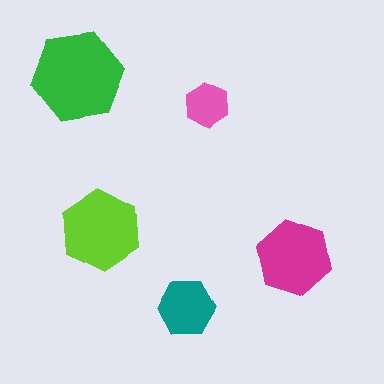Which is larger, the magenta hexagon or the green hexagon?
The green one.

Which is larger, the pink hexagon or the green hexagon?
The green one.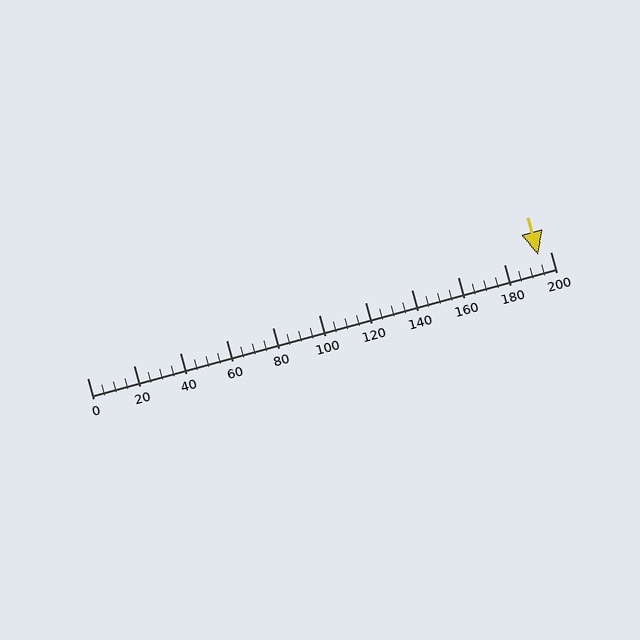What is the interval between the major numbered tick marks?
The major tick marks are spaced 20 units apart.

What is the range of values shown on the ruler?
The ruler shows values from 0 to 200.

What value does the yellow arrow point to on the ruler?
The yellow arrow points to approximately 195.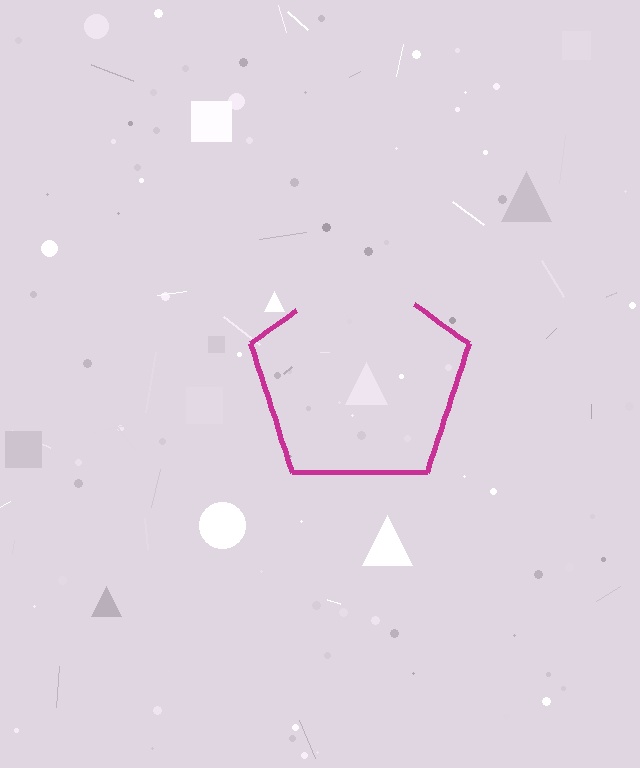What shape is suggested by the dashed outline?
The dashed outline suggests a pentagon.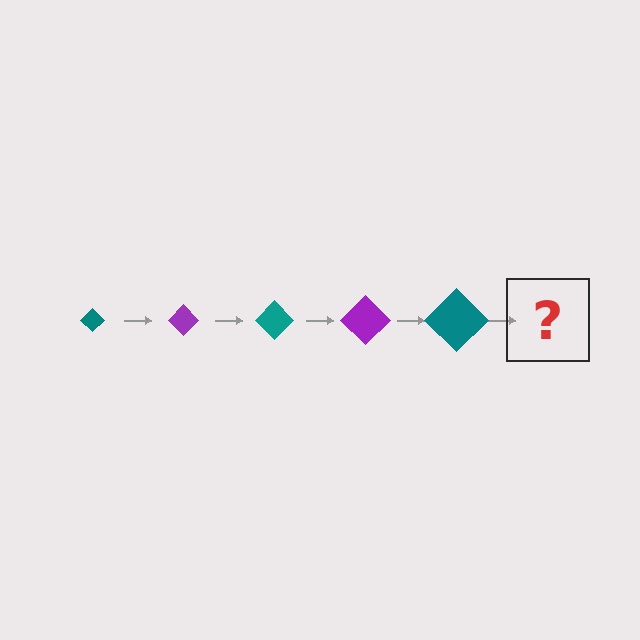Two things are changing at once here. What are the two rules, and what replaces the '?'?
The two rules are that the diamond grows larger each step and the color cycles through teal and purple. The '?' should be a purple diamond, larger than the previous one.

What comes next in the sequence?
The next element should be a purple diamond, larger than the previous one.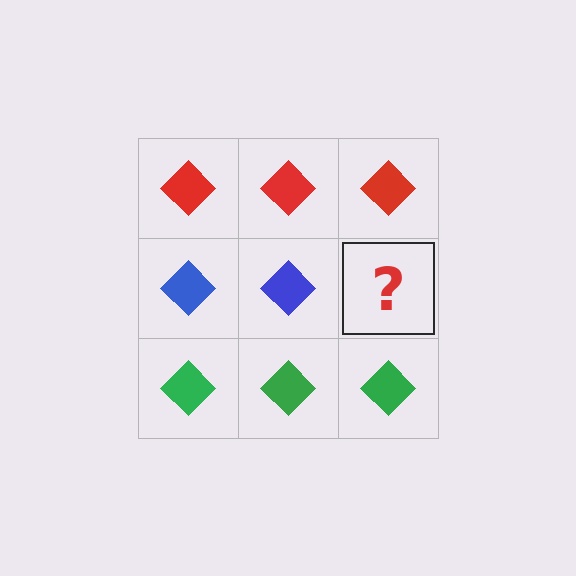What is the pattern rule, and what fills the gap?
The rule is that each row has a consistent color. The gap should be filled with a blue diamond.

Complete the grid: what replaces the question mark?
The question mark should be replaced with a blue diamond.